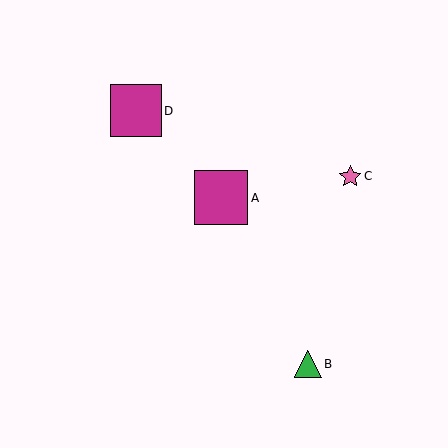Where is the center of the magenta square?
The center of the magenta square is at (136, 111).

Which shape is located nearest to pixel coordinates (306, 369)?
The green triangle (labeled B) at (308, 364) is nearest to that location.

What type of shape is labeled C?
Shape C is a pink star.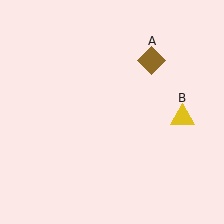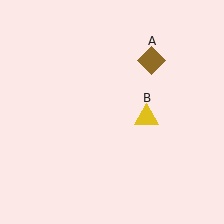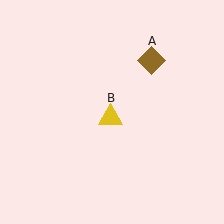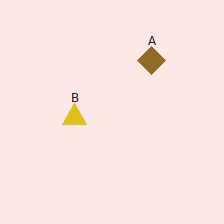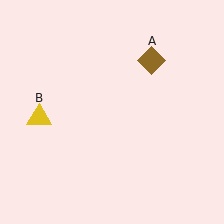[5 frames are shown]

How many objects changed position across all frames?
1 object changed position: yellow triangle (object B).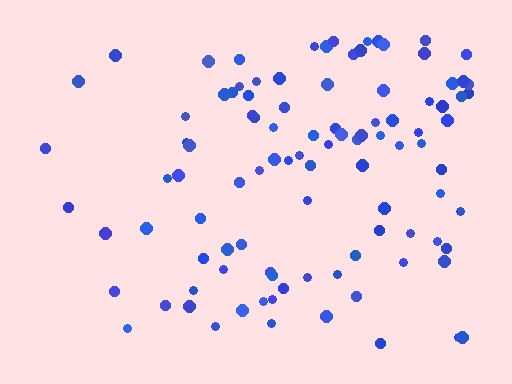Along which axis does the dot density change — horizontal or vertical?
Horizontal.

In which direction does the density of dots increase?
From left to right, with the right side densest.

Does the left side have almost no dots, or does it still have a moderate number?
Still a moderate number, just noticeably fewer than the right.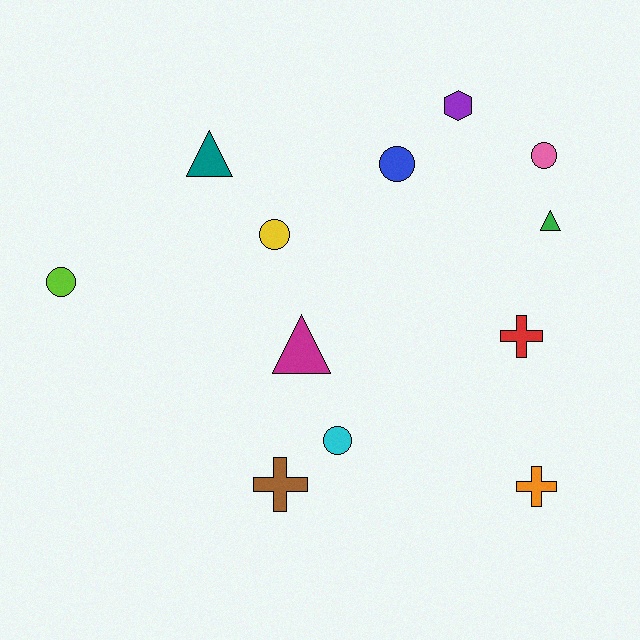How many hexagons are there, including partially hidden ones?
There is 1 hexagon.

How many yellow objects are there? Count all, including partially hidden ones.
There is 1 yellow object.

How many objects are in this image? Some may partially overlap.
There are 12 objects.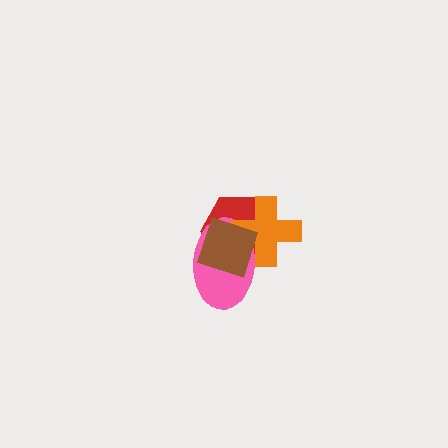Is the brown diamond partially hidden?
No, no other shape covers it.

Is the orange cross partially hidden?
Yes, it is partially covered by another shape.